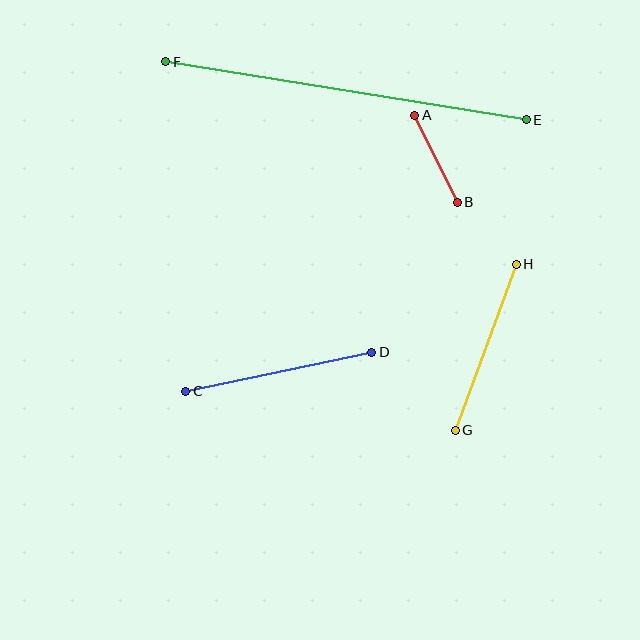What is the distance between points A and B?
The distance is approximately 97 pixels.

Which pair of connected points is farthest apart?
Points E and F are farthest apart.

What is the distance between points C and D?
The distance is approximately 190 pixels.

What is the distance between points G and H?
The distance is approximately 177 pixels.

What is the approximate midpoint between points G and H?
The midpoint is at approximately (486, 347) pixels.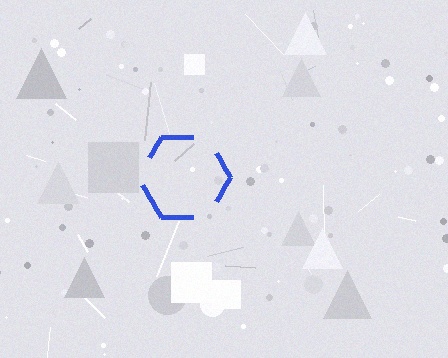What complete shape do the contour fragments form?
The contour fragments form a hexagon.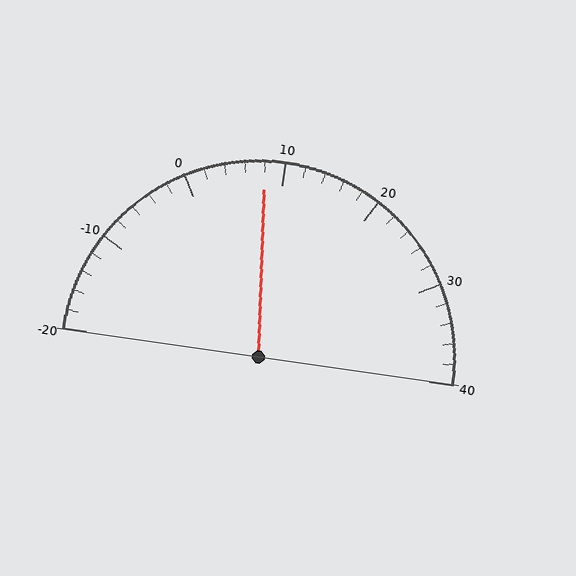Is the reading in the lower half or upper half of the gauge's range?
The reading is in the lower half of the range (-20 to 40).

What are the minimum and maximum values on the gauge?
The gauge ranges from -20 to 40.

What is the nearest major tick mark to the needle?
The nearest major tick mark is 10.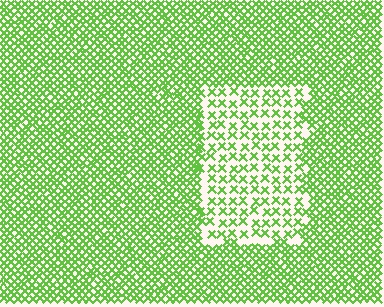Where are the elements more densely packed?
The elements are more densely packed outside the rectangle boundary.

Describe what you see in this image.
The image contains small lime elements arranged at two different densities. A rectangle-shaped region is visible where the elements are less densely packed than the surrounding area.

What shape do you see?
I see a rectangle.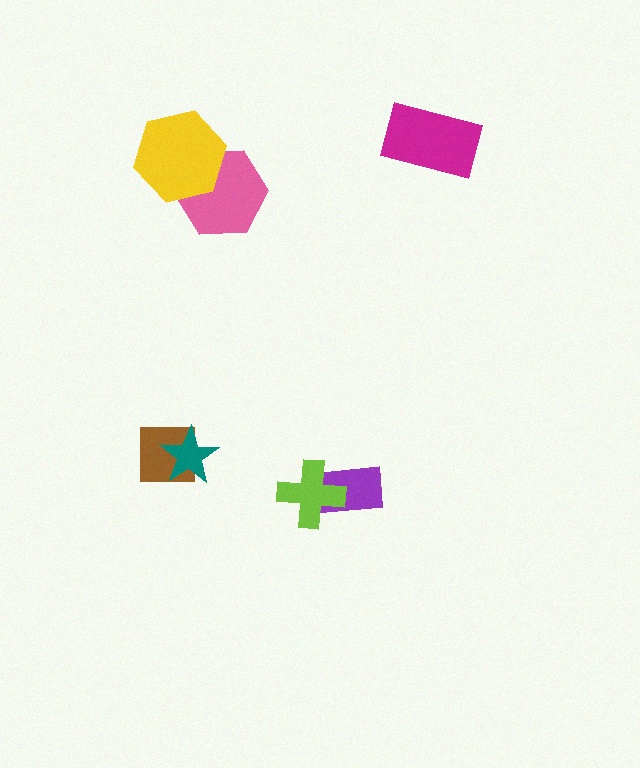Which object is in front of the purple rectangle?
The lime cross is in front of the purple rectangle.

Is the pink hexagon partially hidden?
Yes, it is partially covered by another shape.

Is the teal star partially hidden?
No, no other shape covers it.